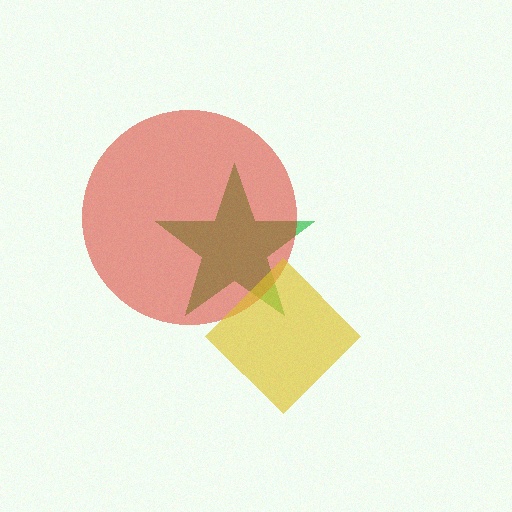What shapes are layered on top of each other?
The layered shapes are: a green star, a red circle, a yellow diamond.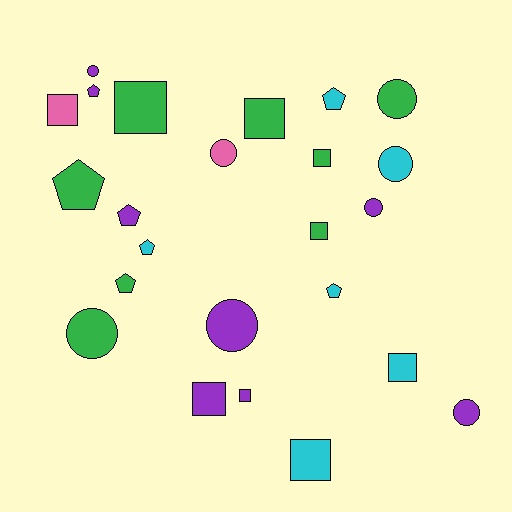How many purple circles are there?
There are 4 purple circles.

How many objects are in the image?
There are 24 objects.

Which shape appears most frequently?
Square, with 9 objects.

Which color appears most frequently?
Purple, with 8 objects.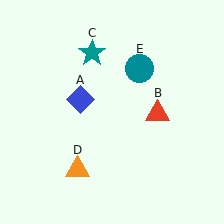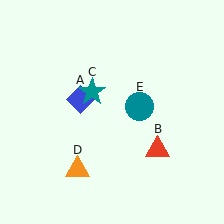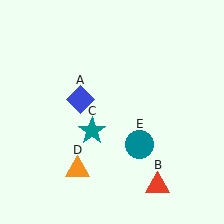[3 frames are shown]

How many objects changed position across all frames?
3 objects changed position: red triangle (object B), teal star (object C), teal circle (object E).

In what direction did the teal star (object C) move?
The teal star (object C) moved down.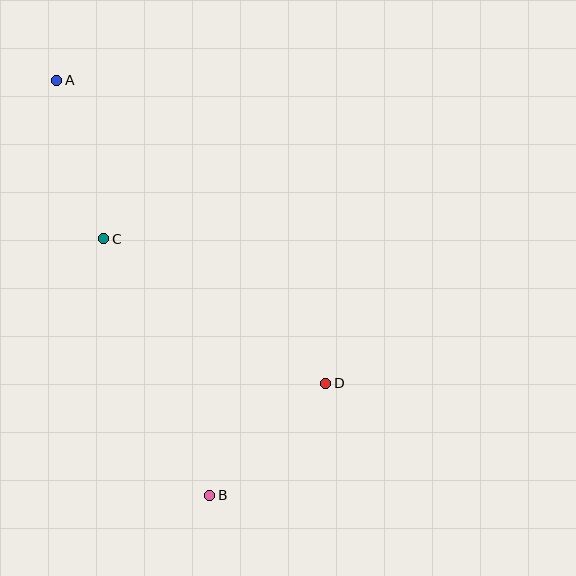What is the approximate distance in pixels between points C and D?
The distance between C and D is approximately 265 pixels.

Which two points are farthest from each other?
Points A and B are farthest from each other.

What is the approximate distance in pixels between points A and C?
The distance between A and C is approximately 165 pixels.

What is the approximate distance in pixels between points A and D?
The distance between A and D is approximately 405 pixels.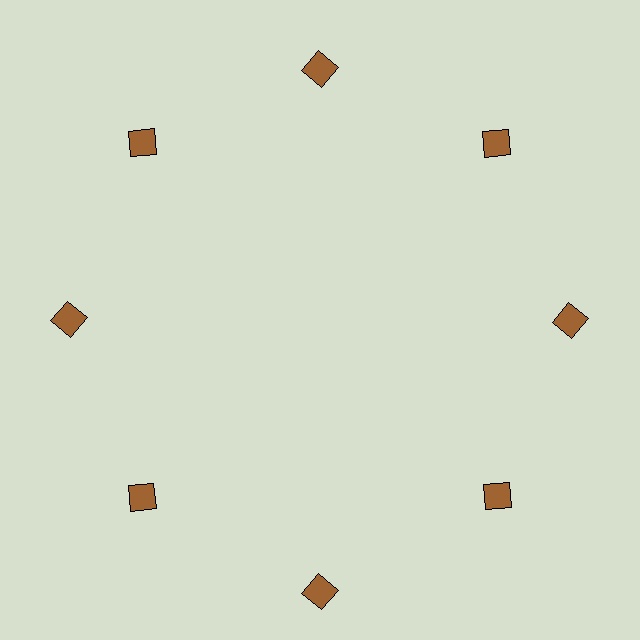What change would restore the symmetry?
The symmetry would be restored by moving it inward, back onto the ring so that all 8 diamonds sit at equal angles and equal distance from the center.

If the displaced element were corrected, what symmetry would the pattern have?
It would have 8-fold rotational symmetry — the pattern would map onto itself every 45 degrees.